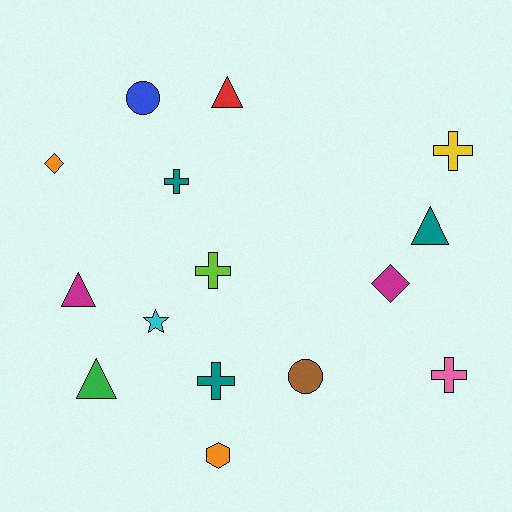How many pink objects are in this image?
There is 1 pink object.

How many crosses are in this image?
There are 5 crosses.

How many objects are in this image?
There are 15 objects.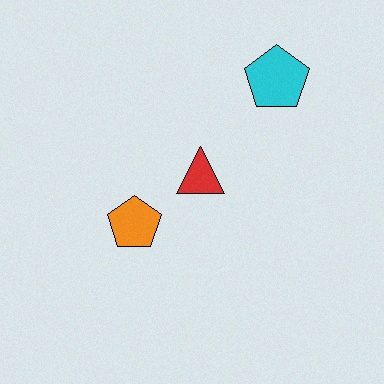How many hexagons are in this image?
There are no hexagons.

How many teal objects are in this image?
There are no teal objects.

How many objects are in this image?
There are 3 objects.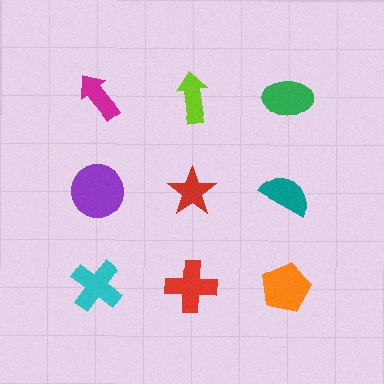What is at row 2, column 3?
A teal semicircle.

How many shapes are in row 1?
3 shapes.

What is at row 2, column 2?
A red star.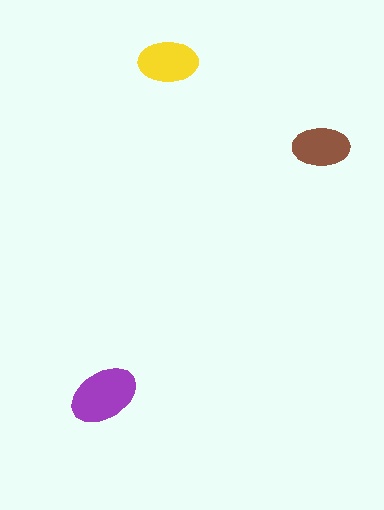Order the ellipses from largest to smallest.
the purple one, the yellow one, the brown one.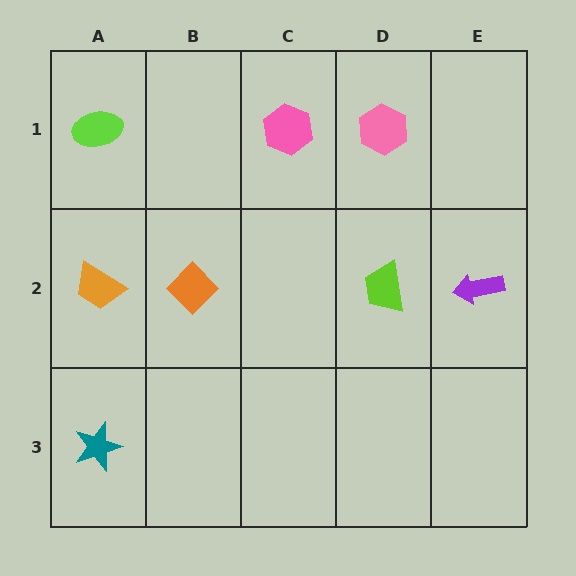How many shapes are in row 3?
1 shape.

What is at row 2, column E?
A purple arrow.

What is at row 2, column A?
An orange trapezoid.